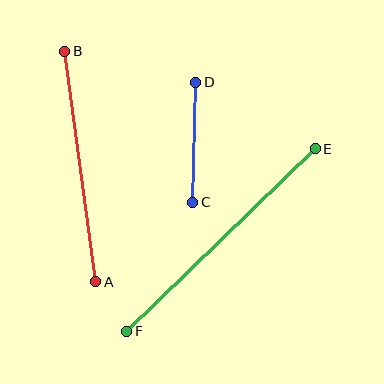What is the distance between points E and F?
The distance is approximately 262 pixels.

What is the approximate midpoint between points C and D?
The midpoint is at approximately (194, 142) pixels.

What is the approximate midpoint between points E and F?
The midpoint is at approximately (221, 240) pixels.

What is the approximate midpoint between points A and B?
The midpoint is at approximately (80, 167) pixels.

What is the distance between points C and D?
The distance is approximately 120 pixels.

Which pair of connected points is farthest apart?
Points E and F are farthest apart.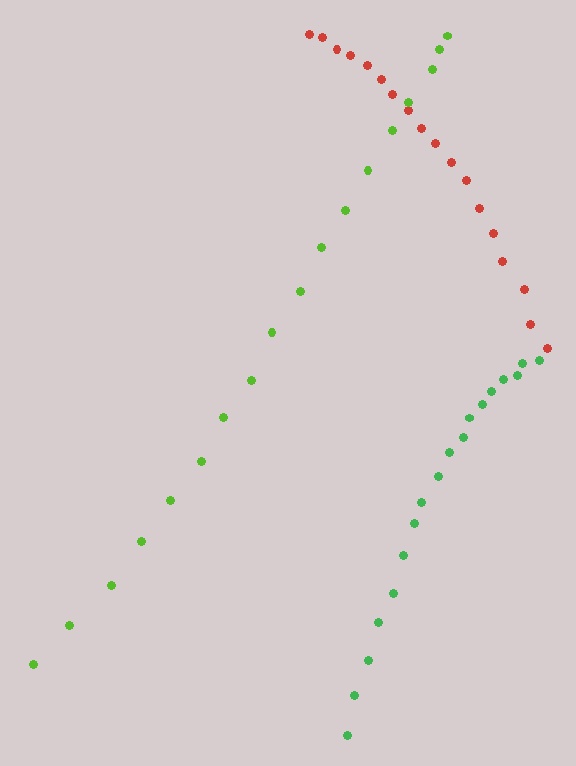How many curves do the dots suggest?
There are 3 distinct paths.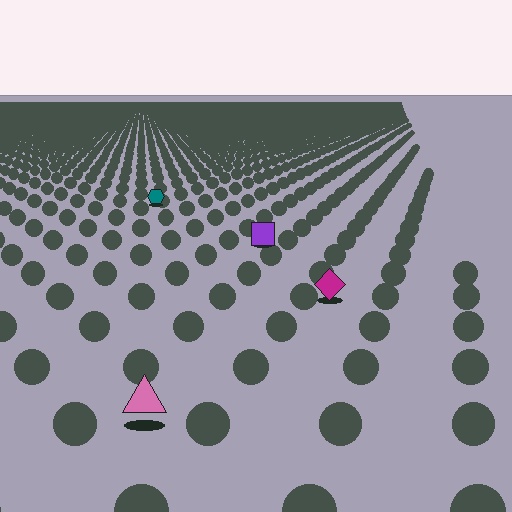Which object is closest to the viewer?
The pink triangle is closest. The texture marks near it are larger and more spread out.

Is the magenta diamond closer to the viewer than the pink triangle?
No. The pink triangle is closer — you can tell from the texture gradient: the ground texture is coarser near it.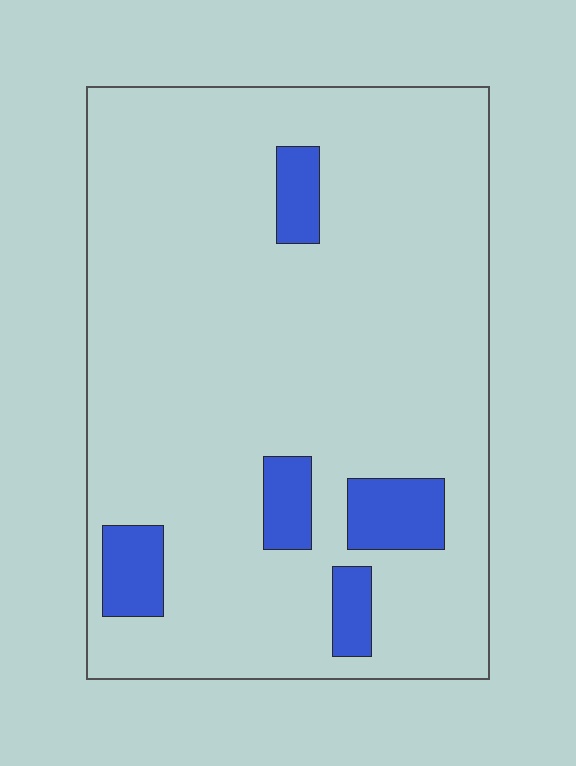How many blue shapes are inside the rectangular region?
5.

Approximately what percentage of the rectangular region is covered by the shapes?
Approximately 10%.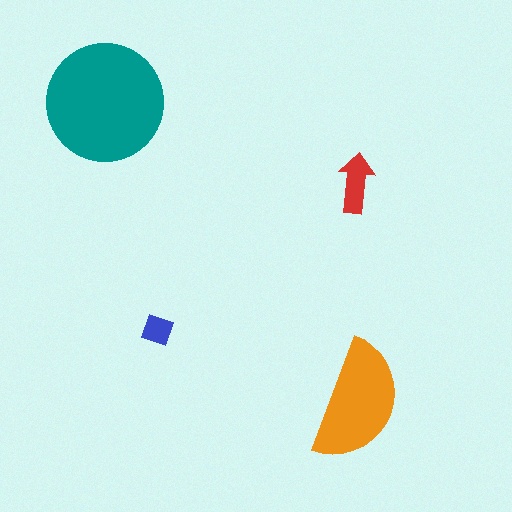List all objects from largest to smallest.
The teal circle, the orange semicircle, the red arrow, the blue diamond.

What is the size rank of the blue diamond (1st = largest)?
4th.